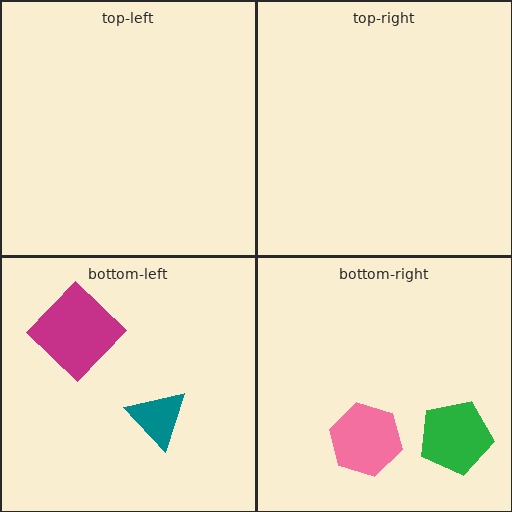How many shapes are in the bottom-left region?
2.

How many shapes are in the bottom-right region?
2.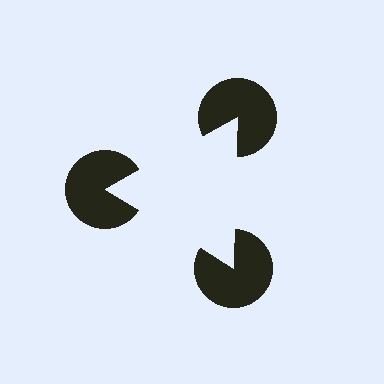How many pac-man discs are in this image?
There are 3 — one at each vertex of the illusory triangle.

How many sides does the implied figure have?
3 sides.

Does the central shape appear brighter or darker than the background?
It typically appears slightly brighter than the background, even though no actual brightness change is drawn.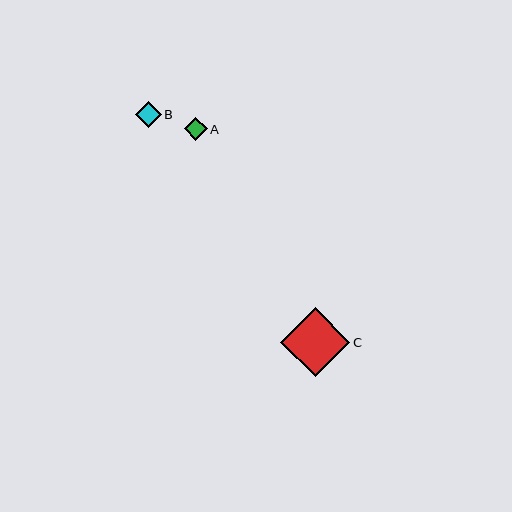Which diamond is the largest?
Diamond C is the largest with a size of approximately 69 pixels.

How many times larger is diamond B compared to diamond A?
Diamond B is approximately 1.1 times the size of diamond A.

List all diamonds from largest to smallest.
From largest to smallest: C, B, A.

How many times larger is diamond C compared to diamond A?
Diamond C is approximately 3.0 times the size of diamond A.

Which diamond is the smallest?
Diamond A is the smallest with a size of approximately 23 pixels.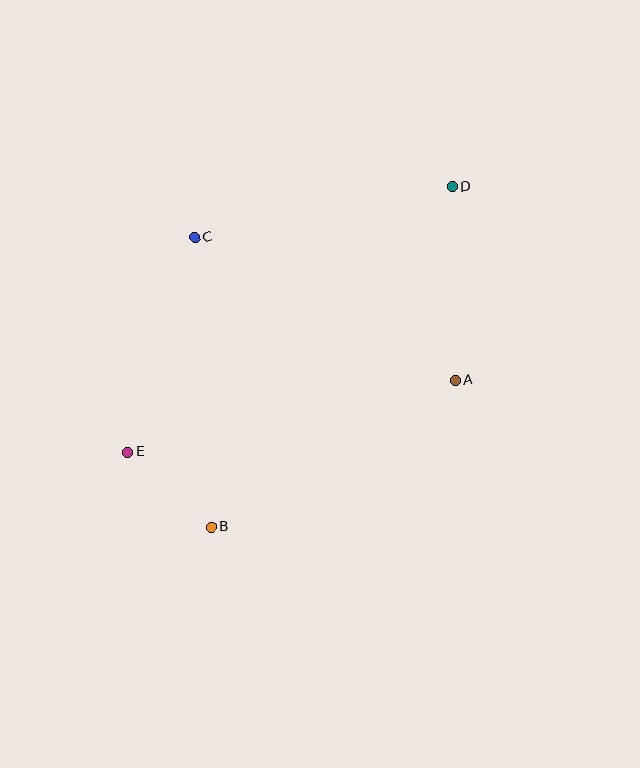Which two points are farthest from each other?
Points D and E are farthest from each other.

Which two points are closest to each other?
Points B and E are closest to each other.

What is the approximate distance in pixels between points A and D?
The distance between A and D is approximately 193 pixels.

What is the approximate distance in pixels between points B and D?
The distance between B and D is approximately 417 pixels.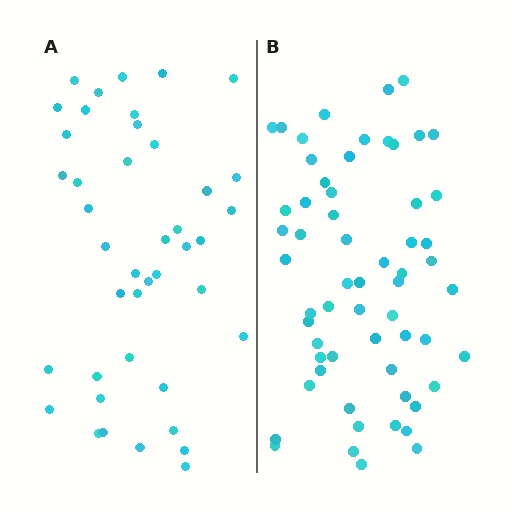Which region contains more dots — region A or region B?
Region B (the right region) has more dots.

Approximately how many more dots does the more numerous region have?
Region B has approximately 20 more dots than region A.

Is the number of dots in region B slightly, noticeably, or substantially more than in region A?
Region B has noticeably more, but not dramatically so. The ratio is roughly 1.4 to 1.